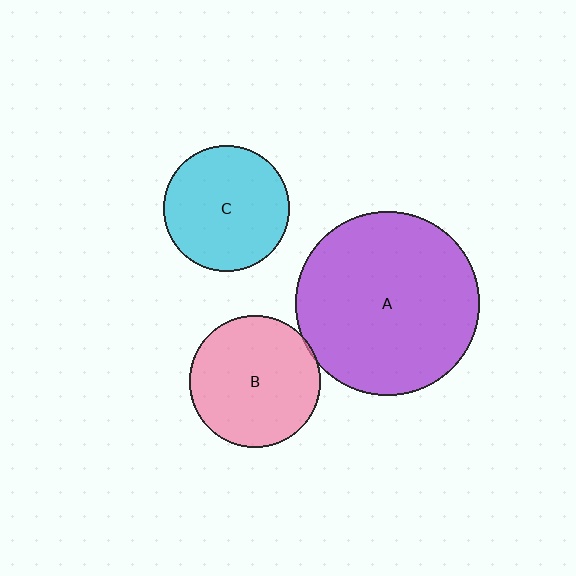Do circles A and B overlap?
Yes.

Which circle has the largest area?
Circle A (purple).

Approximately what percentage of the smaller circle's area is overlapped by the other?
Approximately 5%.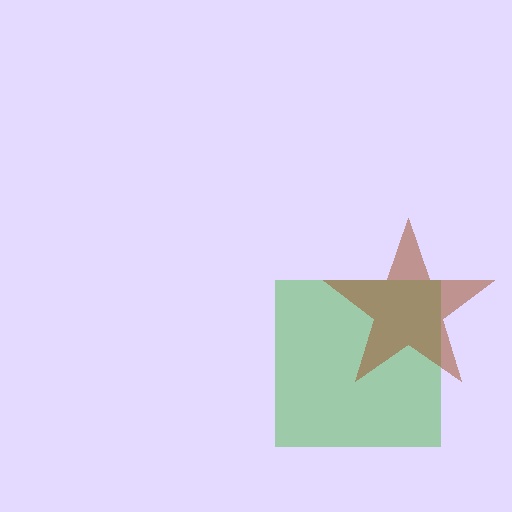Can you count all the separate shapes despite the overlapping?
Yes, there are 2 separate shapes.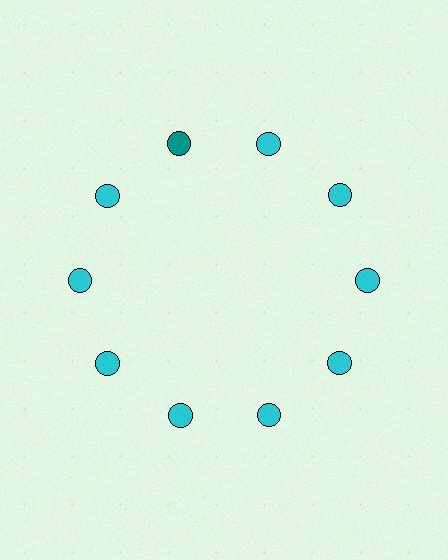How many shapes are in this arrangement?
There are 10 shapes arranged in a ring pattern.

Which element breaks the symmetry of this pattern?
The teal circle at roughly the 11 o'clock position breaks the symmetry. All other shapes are cyan circles.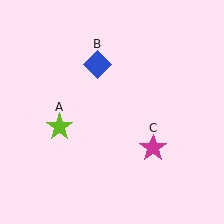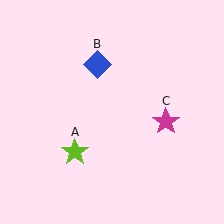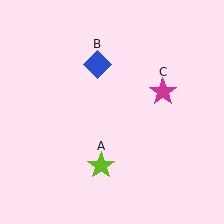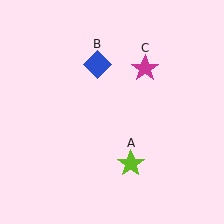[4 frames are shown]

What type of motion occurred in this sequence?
The lime star (object A), magenta star (object C) rotated counterclockwise around the center of the scene.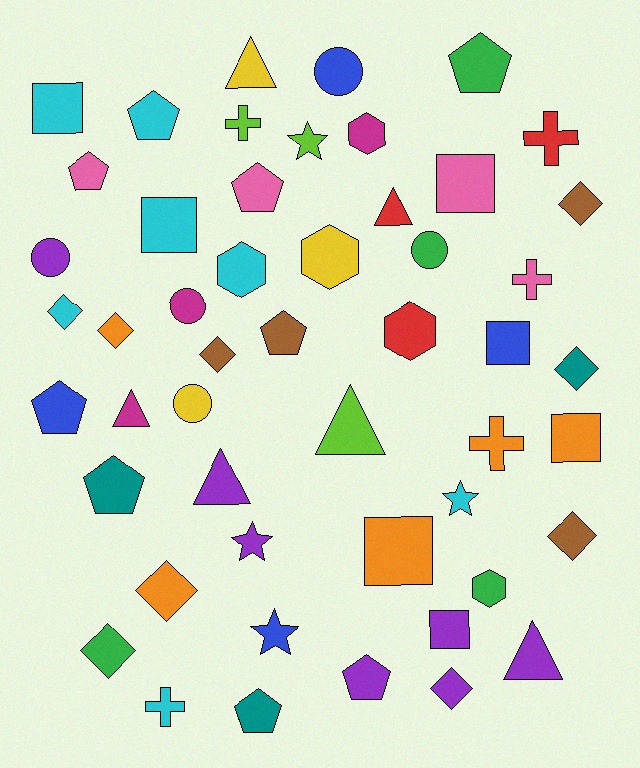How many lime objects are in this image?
There are 3 lime objects.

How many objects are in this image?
There are 50 objects.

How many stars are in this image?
There are 4 stars.